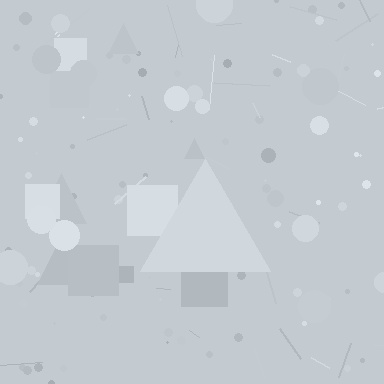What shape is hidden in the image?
A triangle is hidden in the image.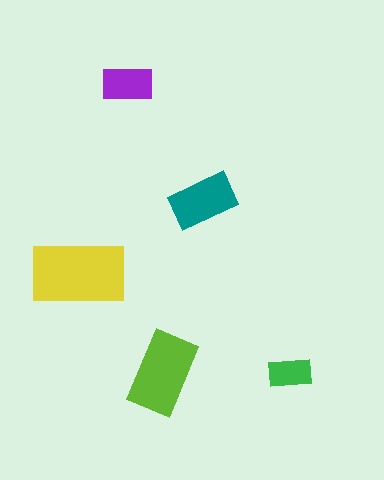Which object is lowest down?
The green rectangle is bottommost.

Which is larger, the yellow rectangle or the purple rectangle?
The yellow one.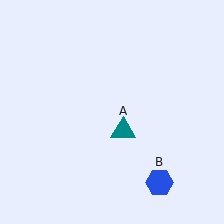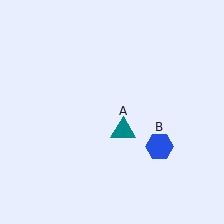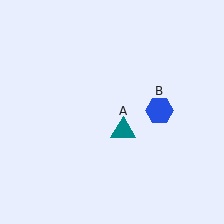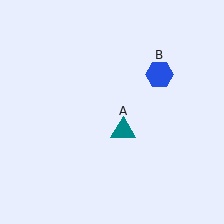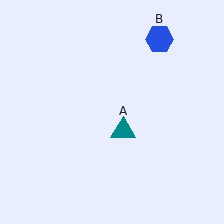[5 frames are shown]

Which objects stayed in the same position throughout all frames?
Teal triangle (object A) remained stationary.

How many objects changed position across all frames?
1 object changed position: blue hexagon (object B).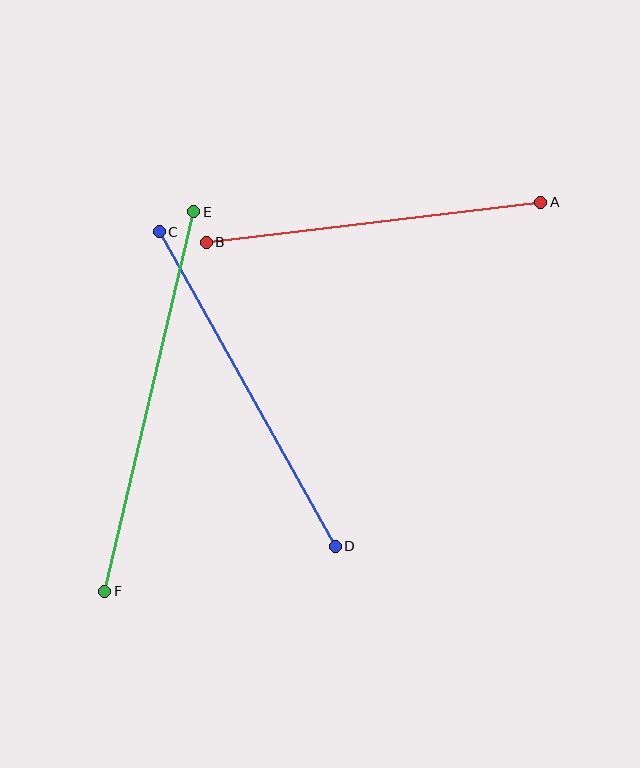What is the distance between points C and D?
The distance is approximately 360 pixels.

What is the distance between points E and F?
The distance is approximately 390 pixels.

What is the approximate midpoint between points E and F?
The midpoint is at approximately (149, 402) pixels.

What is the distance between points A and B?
The distance is approximately 337 pixels.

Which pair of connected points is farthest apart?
Points E and F are farthest apart.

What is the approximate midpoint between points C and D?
The midpoint is at approximately (247, 389) pixels.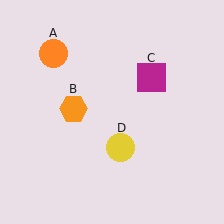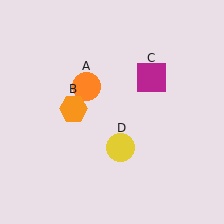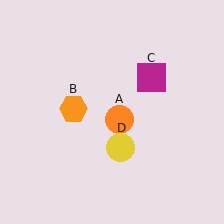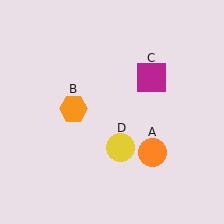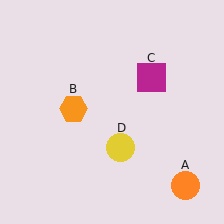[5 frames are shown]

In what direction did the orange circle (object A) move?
The orange circle (object A) moved down and to the right.